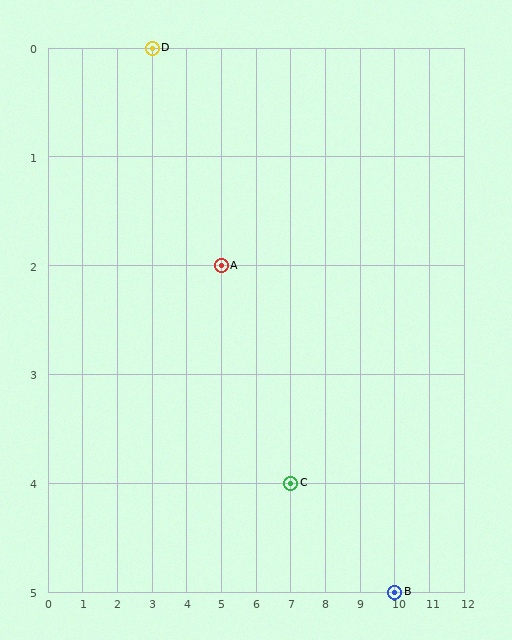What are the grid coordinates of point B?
Point B is at grid coordinates (10, 5).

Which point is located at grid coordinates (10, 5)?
Point B is at (10, 5).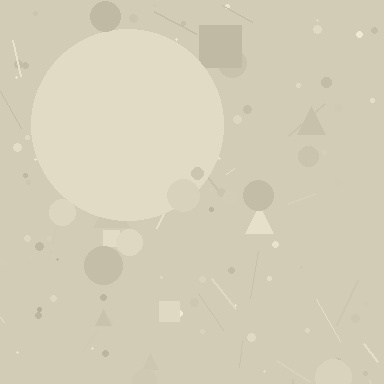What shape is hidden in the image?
A circle is hidden in the image.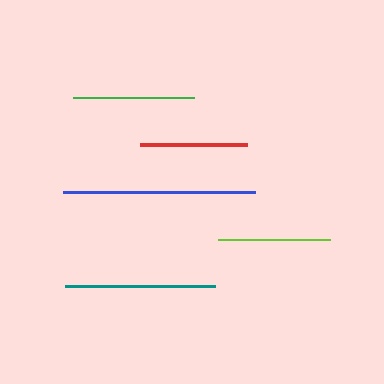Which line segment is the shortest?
The red line is the shortest at approximately 107 pixels.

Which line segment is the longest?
The blue line is the longest at approximately 192 pixels.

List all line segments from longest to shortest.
From longest to shortest: blue, teal, green, lime, red.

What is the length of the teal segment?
The teal segment is approximately 150 pixels long.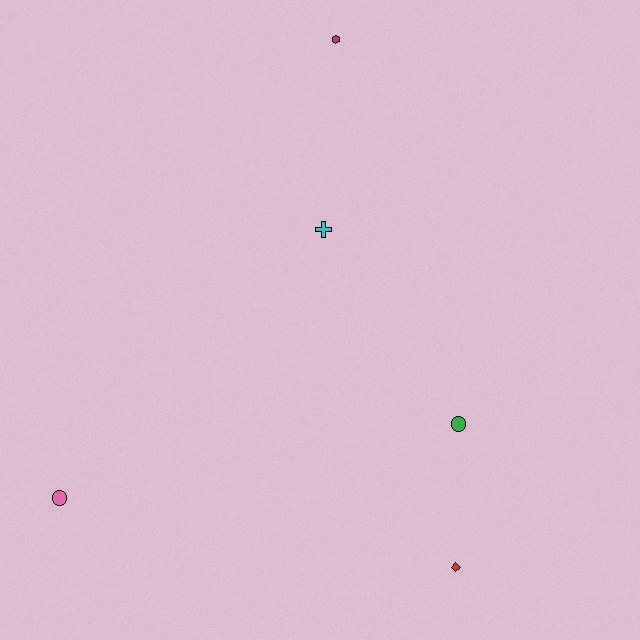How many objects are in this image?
There are 5 objects.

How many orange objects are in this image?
There are no orange objects.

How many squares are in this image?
There are no squares.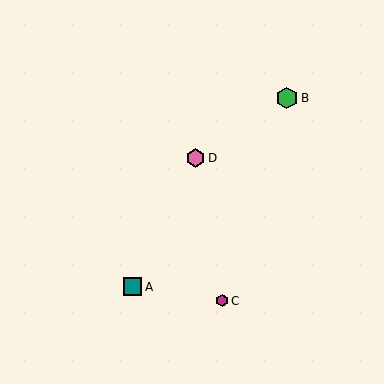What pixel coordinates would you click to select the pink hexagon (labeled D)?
Click at (196, 158) to select the pink hexagon D.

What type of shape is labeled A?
Shape A is a teal square.